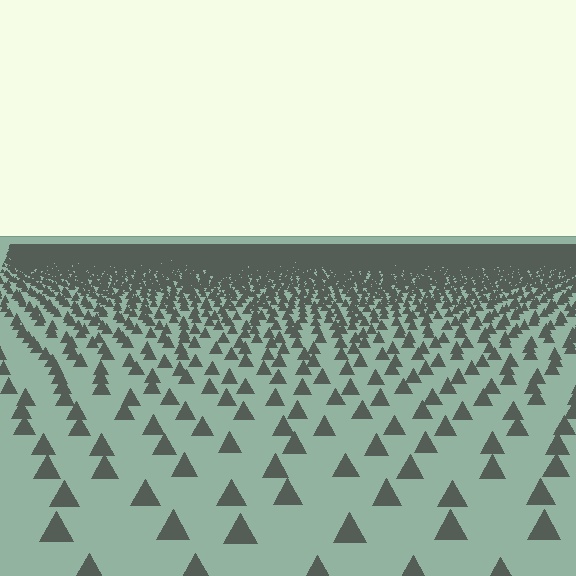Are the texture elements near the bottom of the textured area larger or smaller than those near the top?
Larger. Near the bottom, elements are closer to the viewer and appear at a bigger on-screen size.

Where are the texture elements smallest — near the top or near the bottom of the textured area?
Near the top.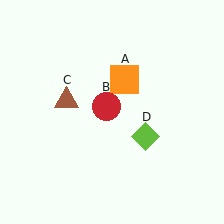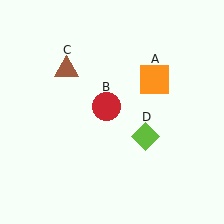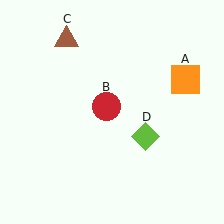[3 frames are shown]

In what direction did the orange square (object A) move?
The orange square (object A) moved right.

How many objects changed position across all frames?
2 objects changed position: orange square (object A), brown triangle (object C).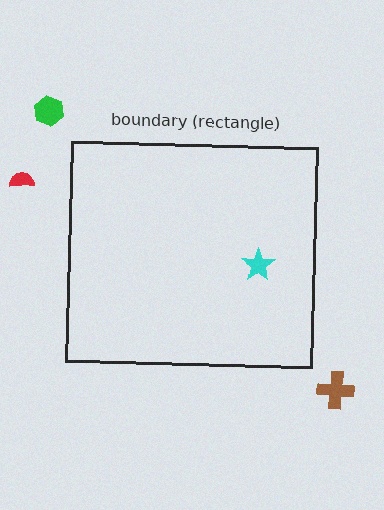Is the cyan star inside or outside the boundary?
Inside.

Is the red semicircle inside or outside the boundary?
Outside.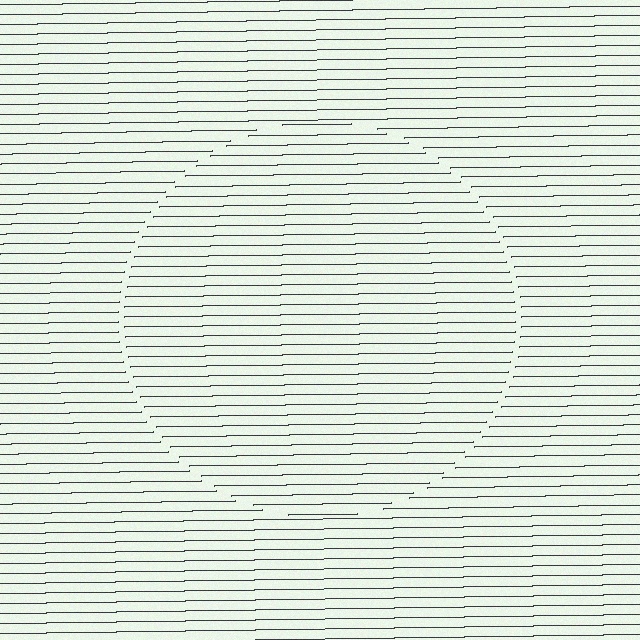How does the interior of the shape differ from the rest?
The interior of the shape contains the same grating, shifted by half a period — the contour is defined by the phase discontinuity where line-ends from the inner and outer gratings abut.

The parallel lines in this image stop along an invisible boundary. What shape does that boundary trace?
An illusory circle. The interior of the shape contains the same grating, shifted by half a period — the contour is defined by the phase discontinuity where line-ends from the inner and outer gratings abut.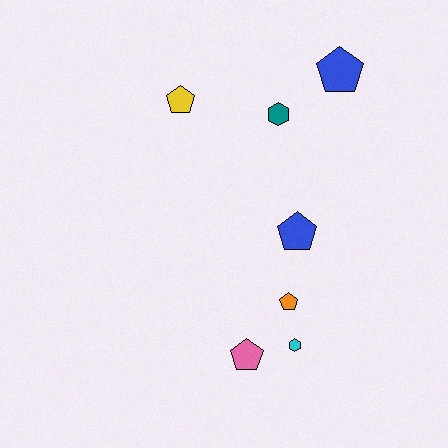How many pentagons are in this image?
There are 5 pentagons.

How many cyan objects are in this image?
There is 1 cyan object.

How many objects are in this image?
There are 7 objects.